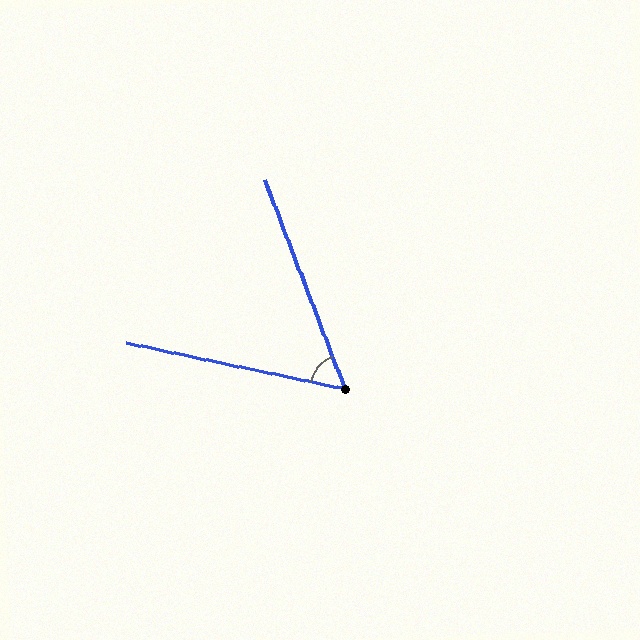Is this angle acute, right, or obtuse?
It is acute.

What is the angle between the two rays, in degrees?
Approximately 57 degrees.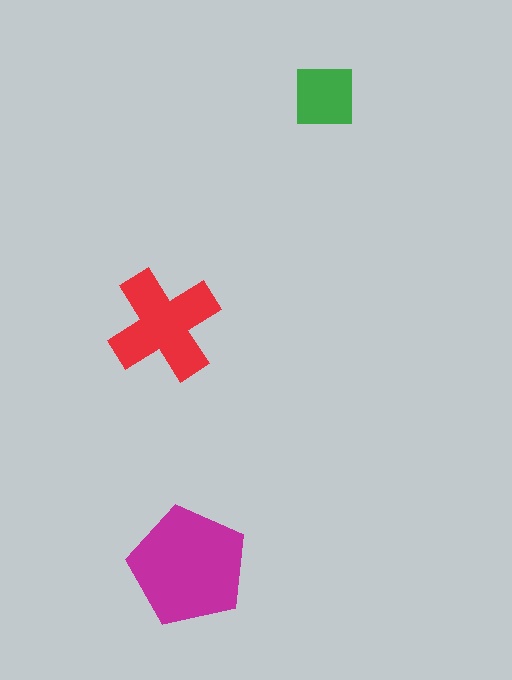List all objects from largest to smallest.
The magenta pentagon, the red cross, the green square.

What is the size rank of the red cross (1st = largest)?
2nd.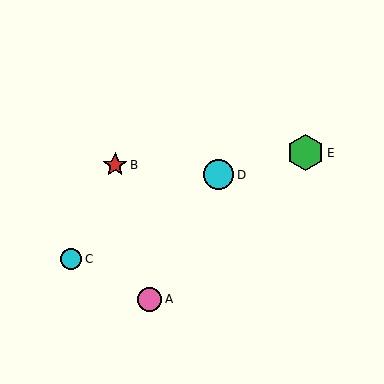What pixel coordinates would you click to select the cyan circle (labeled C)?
Click at (71, 259) to select the cyan circle C.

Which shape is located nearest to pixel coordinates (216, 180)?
The cyan circle (labeled D) at (219, 175) is nearest to that location.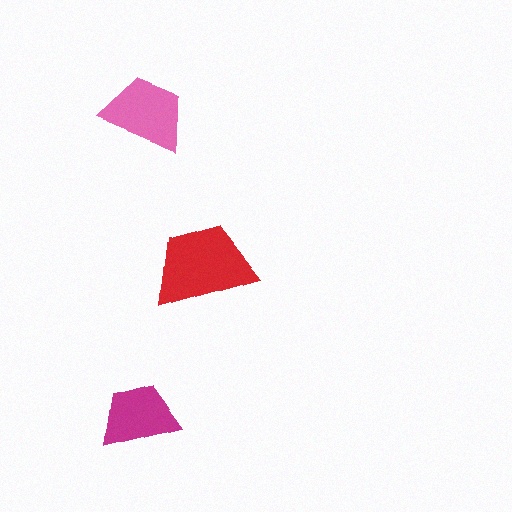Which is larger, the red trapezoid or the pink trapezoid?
The red one.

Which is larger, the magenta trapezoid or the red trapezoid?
The red one.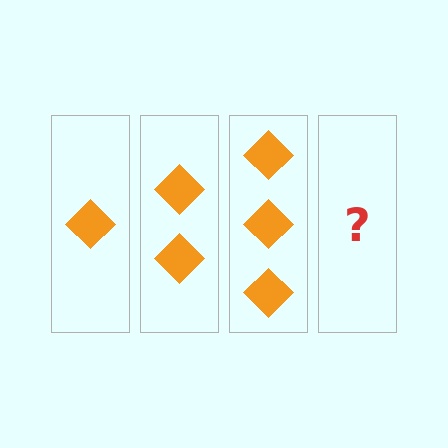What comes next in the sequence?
The next element should be 4 diamonds.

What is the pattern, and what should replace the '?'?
The pattern is that each step adds one more diamond. The '?' should be 4 diamonds.